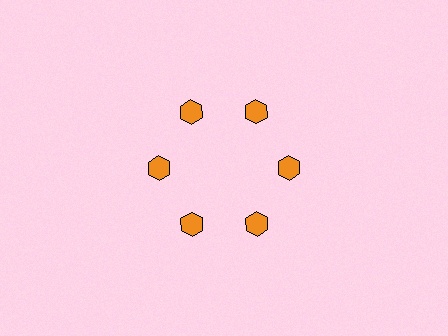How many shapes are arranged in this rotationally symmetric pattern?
There are 6 shapes, arranged in 6 groups of 1.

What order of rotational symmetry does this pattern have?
This pattern has 6-fold rotational symmetry.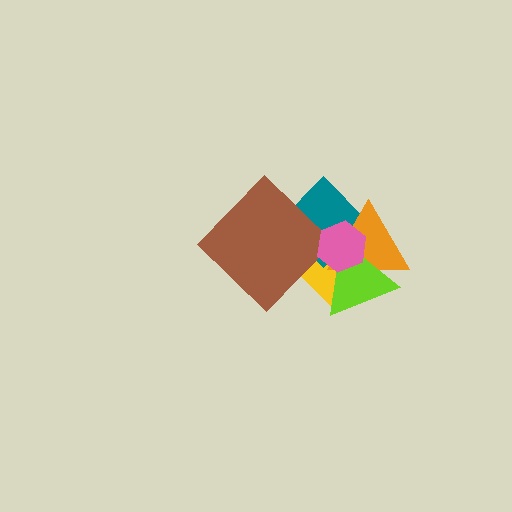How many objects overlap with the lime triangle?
4 objects overlap with the lime triangle.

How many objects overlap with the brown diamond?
2 objects overlap with the brown diamond.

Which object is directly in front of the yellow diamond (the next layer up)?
The teal diamond is directly in front of the yellow diamond.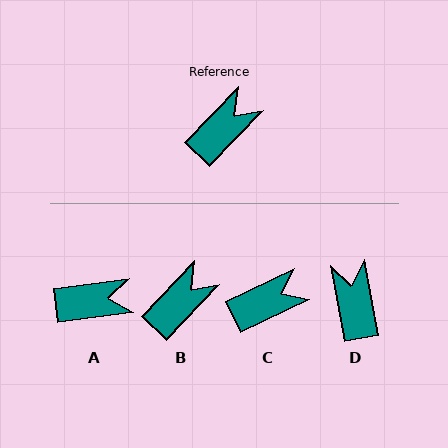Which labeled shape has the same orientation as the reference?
B.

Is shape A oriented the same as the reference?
No, it is off by about 39 degrees.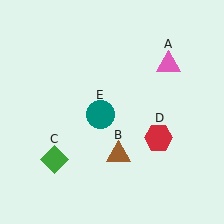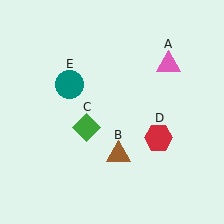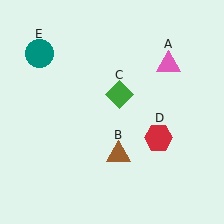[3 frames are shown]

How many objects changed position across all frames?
2 objects changed position: green diamond (object C), teal circle (object E).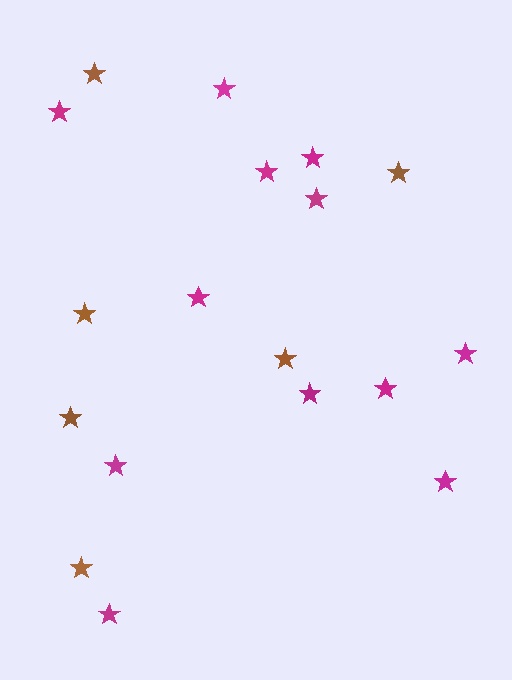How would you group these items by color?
There are 2 groups: one group of magenta stars (12) and one group of brown stars (6).